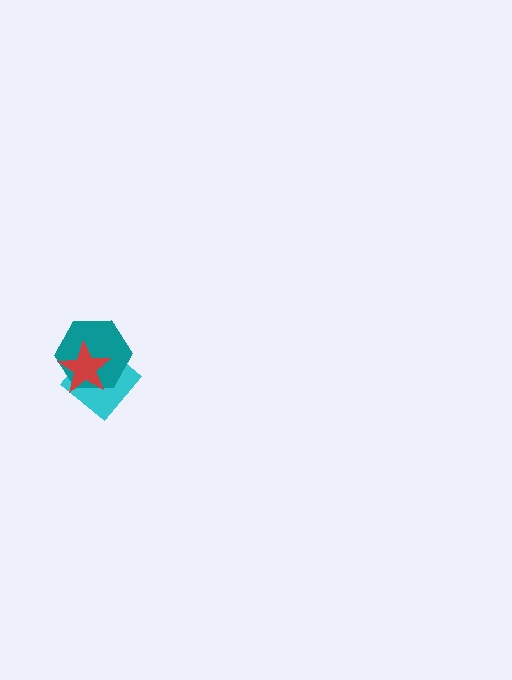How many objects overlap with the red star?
2 objects overlap with the red star.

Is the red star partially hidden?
No, no other shape covers it.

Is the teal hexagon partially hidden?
Yes, it is partially covered by another shape.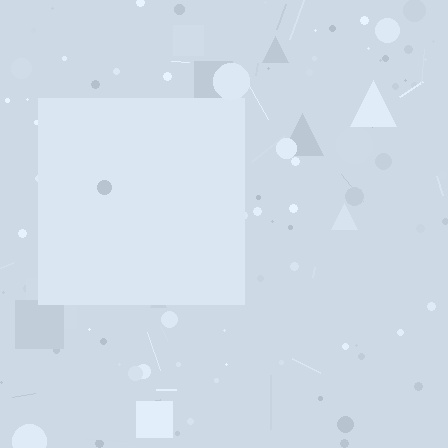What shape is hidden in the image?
A square is hidden in the image.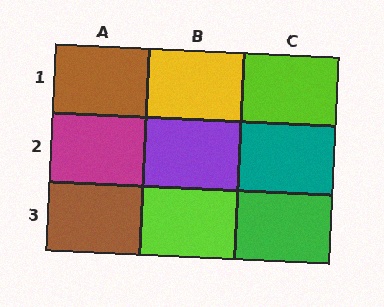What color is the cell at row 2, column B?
Purple.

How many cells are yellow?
1 cell is yellow.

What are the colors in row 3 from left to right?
Brown, lime, green.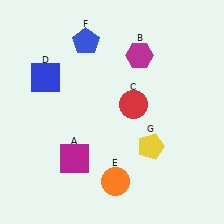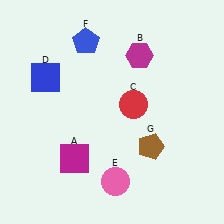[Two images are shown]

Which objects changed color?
E changed from orange to pink. G changed from yellow to brown.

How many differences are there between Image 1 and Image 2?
There are 2 differences between the two images.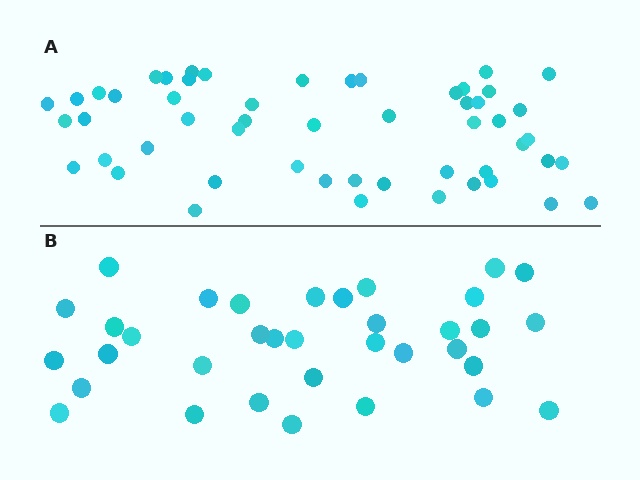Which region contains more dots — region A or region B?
Region A (the top region) has more dots.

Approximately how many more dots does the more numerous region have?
Region A has approximately 20 more dots than region B.